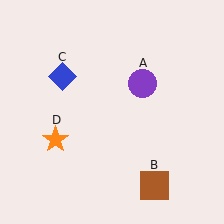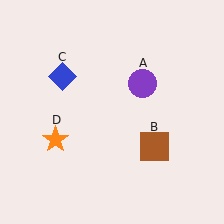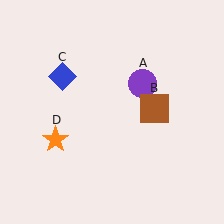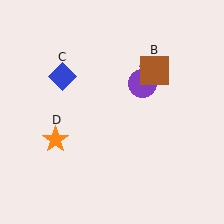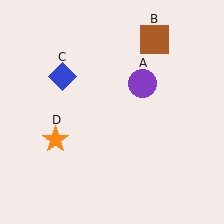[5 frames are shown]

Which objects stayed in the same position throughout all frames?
Purple circle (object A) and blue diamond (object C) and orange star (object D) remained stationary.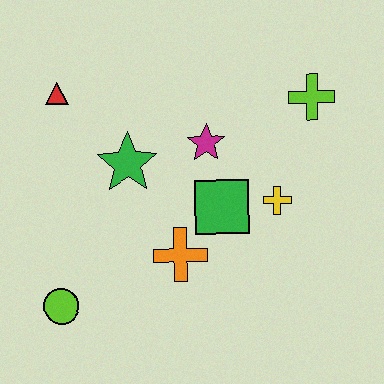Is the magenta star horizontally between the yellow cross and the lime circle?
Yes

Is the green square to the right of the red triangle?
Yes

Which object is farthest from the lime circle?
The lime cross is farthest from the lime circle.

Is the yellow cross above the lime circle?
Yes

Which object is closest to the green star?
The magenta star is closest to the green star.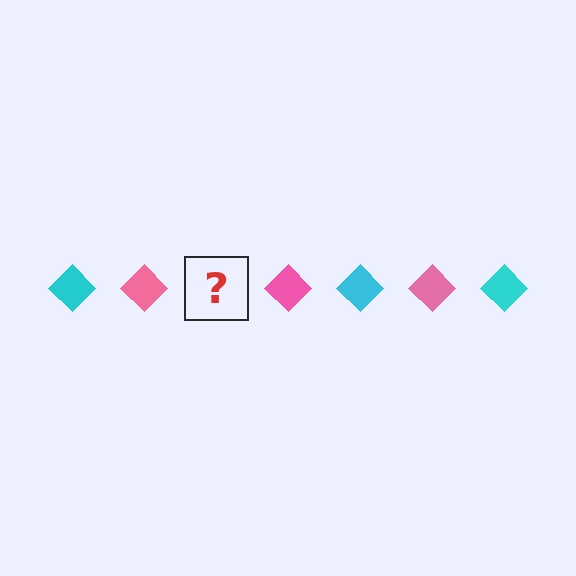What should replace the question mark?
The question mark should be replaced with a cyan diamond.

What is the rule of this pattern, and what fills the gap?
The rule is that the pattern cycles through cyan, pink diamonds. The gap should be filled with a cyan diamond.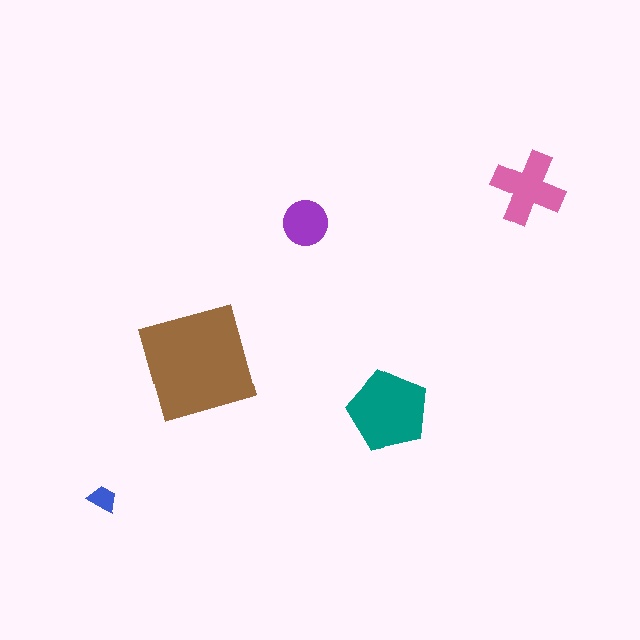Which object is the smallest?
The blue trapezoid.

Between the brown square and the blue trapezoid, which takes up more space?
The brown square.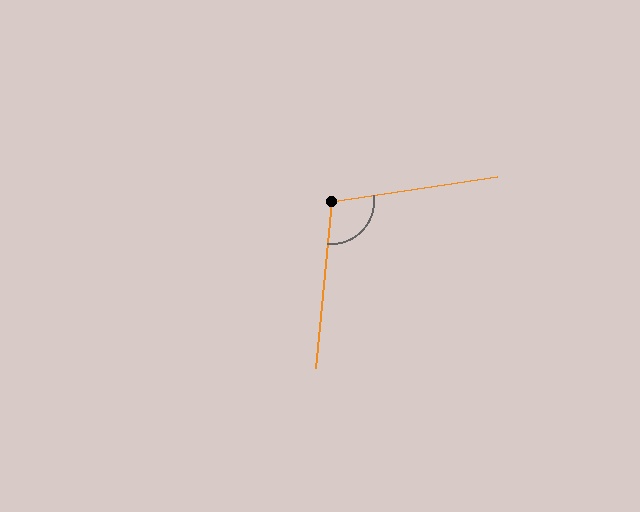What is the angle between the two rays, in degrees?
Approximately 104 degrees.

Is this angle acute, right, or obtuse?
It is obtuse.